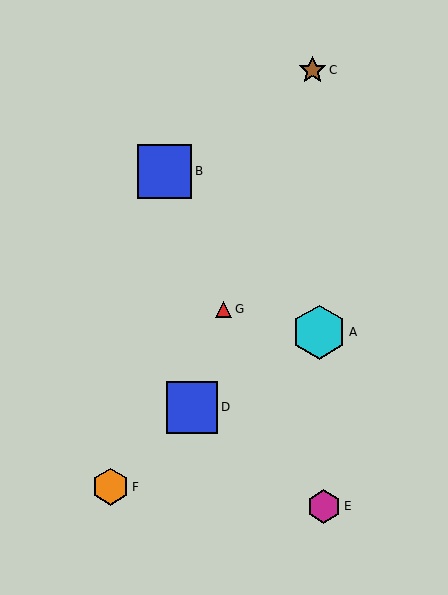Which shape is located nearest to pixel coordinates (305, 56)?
The brown star (labeled C) at (312, 70) is nearest to that location.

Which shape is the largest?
The cyan hexagon (labeled A) is the largest.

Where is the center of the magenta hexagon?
The center of the magenta hexagon is at (324, 506).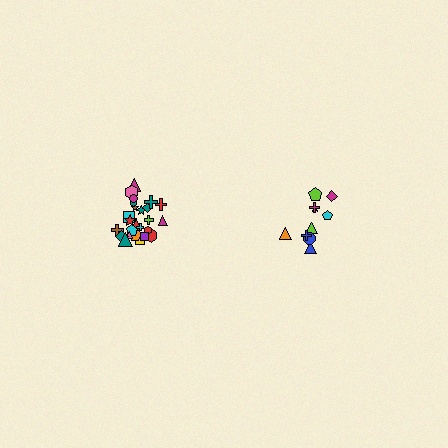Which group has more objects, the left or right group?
The left group.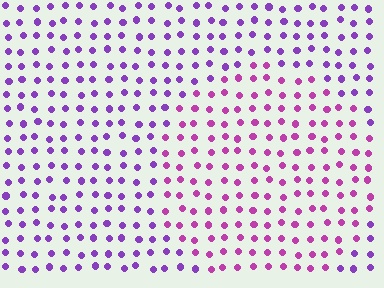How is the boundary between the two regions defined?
The boundary is defined purely by a slight shift in hue (about 33 degrees). Spacing, size, and orientation are identical on both sides.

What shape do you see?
I see a circle.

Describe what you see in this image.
The image is filled with small purple elements in a uniform arrangement. A circle-shaped region is visible where the elements are tinted to a slightly different hue, forming a subtle color boundary.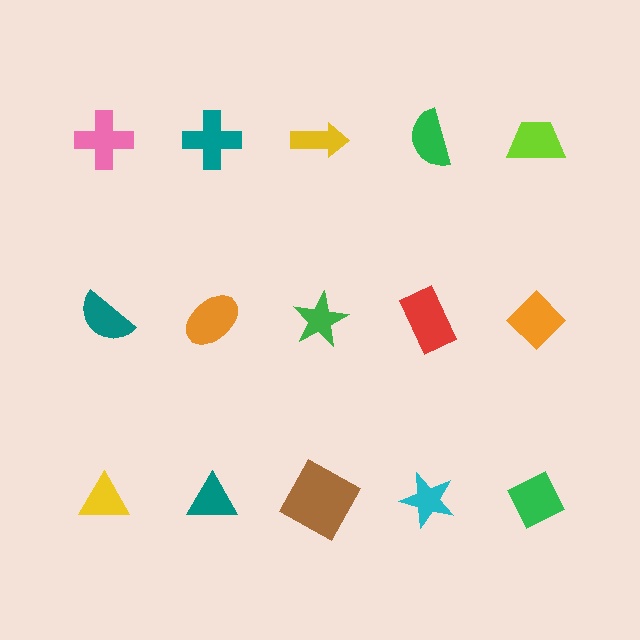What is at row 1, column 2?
A teal cross.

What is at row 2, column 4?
A red rectangle.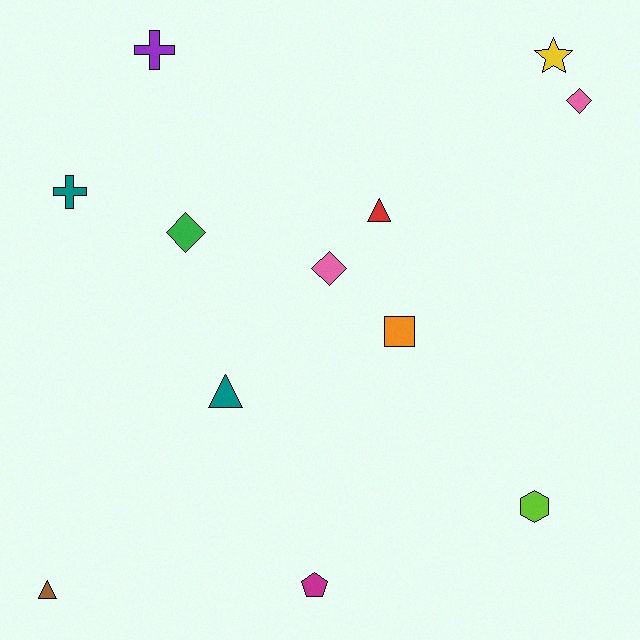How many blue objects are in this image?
There are no blue objects.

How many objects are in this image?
There are 12 objects.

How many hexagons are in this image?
There is 1 hexagon.